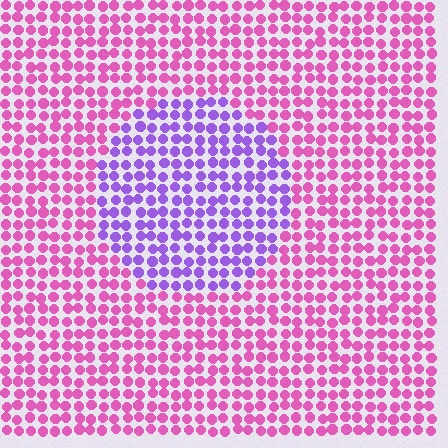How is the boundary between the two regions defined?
The boundary is defined purely by a slight shift in hue (about 50 degrees). Spacing, size, and orientation are identical on both sides.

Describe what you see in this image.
The image is filled with small pink elements in a uniform arrangement. A circle-shaped region is visible where the elements are tinted to a slightly different hue, forming a subtle color boundary.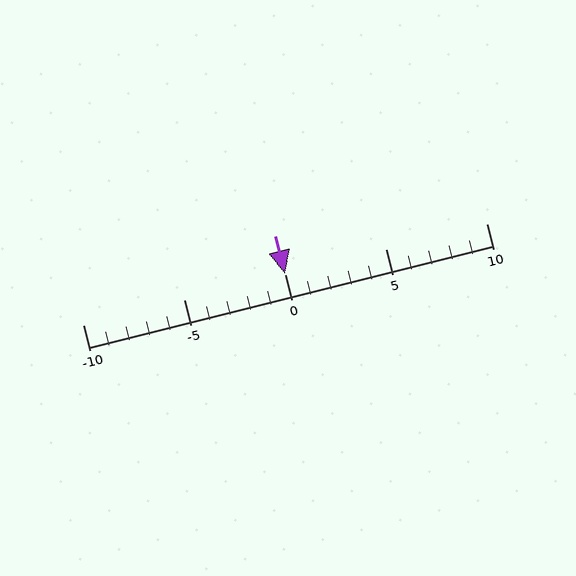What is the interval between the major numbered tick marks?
The major tick marks are spaced 5 units apart.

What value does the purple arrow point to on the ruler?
The purple arrow points to approximately 0.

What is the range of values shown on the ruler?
The ruler shows values from -10 to 10.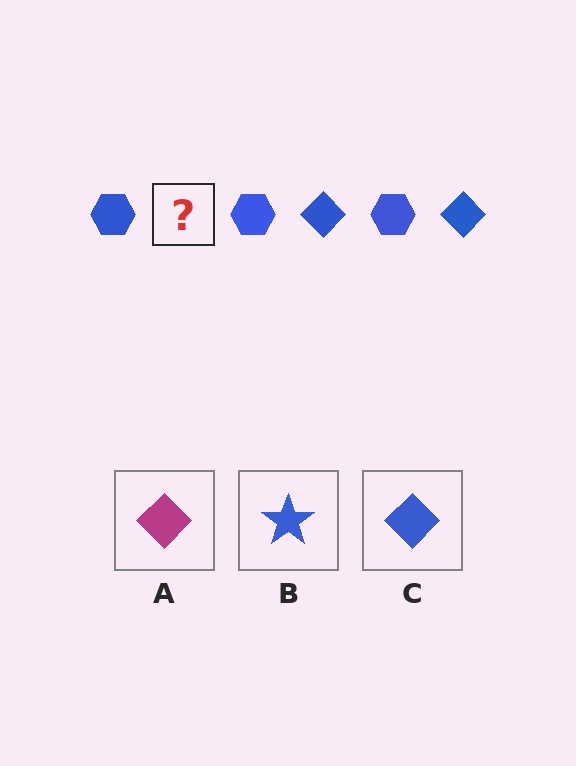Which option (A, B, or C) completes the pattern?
C.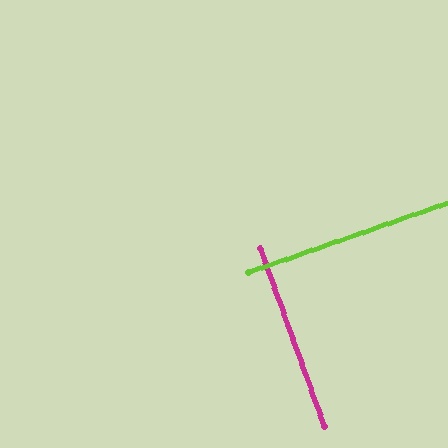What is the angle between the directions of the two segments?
Approximately 90 degrees.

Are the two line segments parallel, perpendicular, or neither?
Perpendicular — they meet at approximately 90°.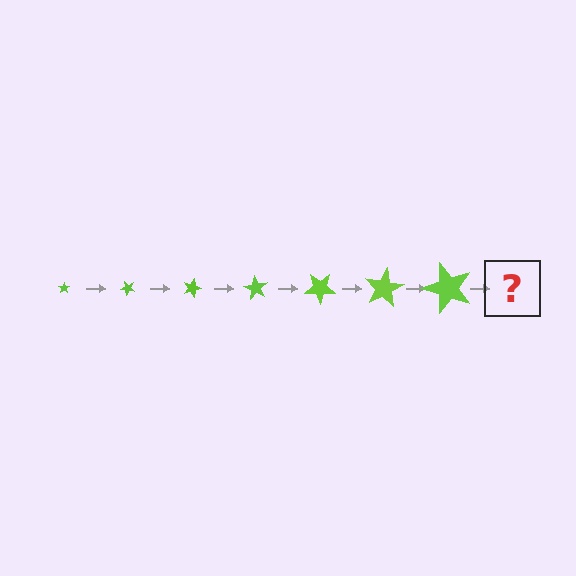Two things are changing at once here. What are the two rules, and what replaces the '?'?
The two rules are that the star grows larger each step and it rotates 45 degrees each step. The '?' should be a star, larger than the previous one and rotated 315 degrees from the start.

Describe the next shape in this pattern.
It should be a star, larger than the previous one and rotated 315 degrees from the start.